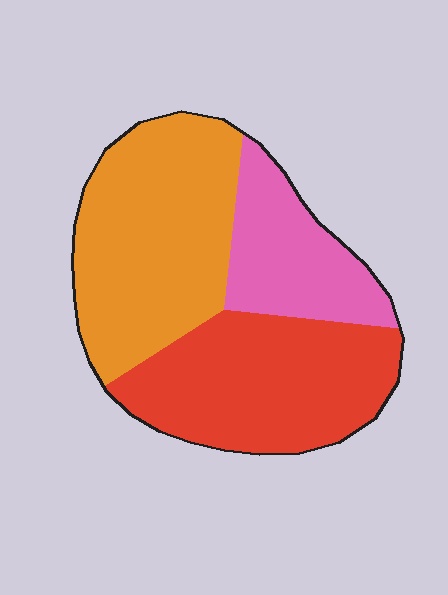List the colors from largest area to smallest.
From largest to smallest: orange, red, pink.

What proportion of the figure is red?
Red takes up about three eighths (3/8) of the figure.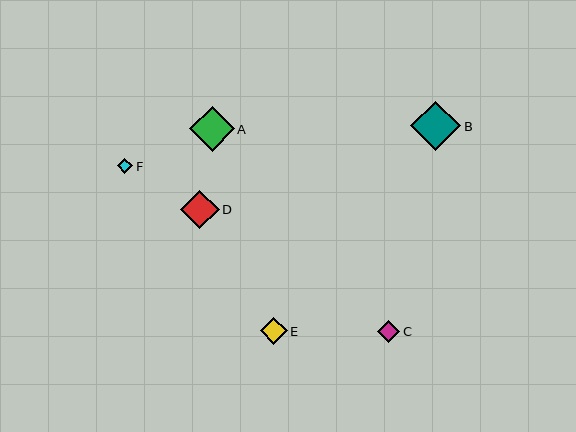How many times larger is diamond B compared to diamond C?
Diamond B is approximately 2.3 times the size of diamond C.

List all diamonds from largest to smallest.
From largest to smallest: B, A, D, E, C, F.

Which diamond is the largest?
Diamond B is the largest with a size of approximately 50 pixels.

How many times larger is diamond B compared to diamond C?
Diamond B is approximately 2.3 times the size of diamond C.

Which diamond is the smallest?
Diamond F is the smallest with a size of approximately 15 pixels.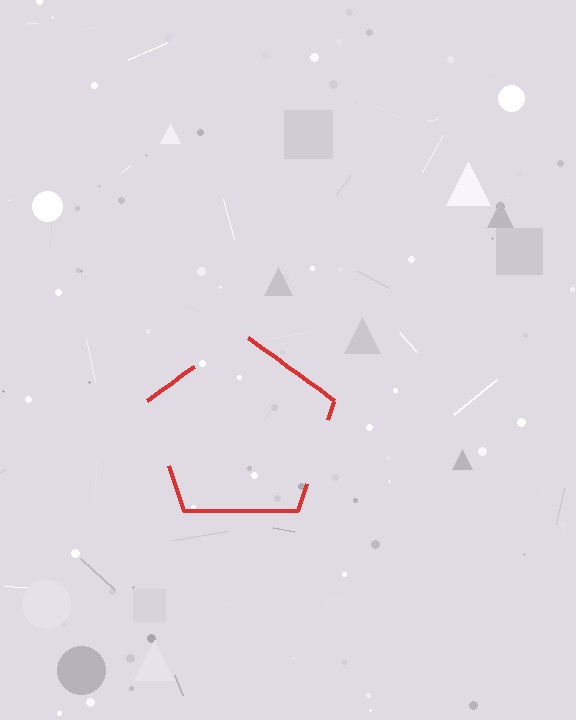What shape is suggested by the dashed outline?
The dashed outline suggests a pentagon.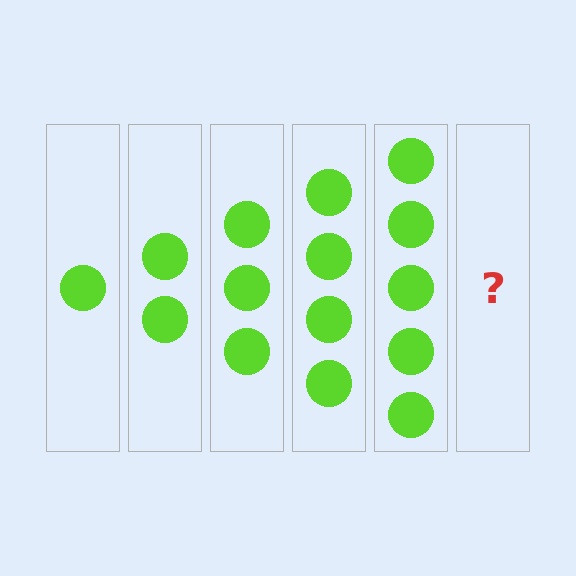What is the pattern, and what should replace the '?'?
The pattern is that each step adds one more circle. The '?' should be 6 circles.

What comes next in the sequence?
The next element should be 6 circles.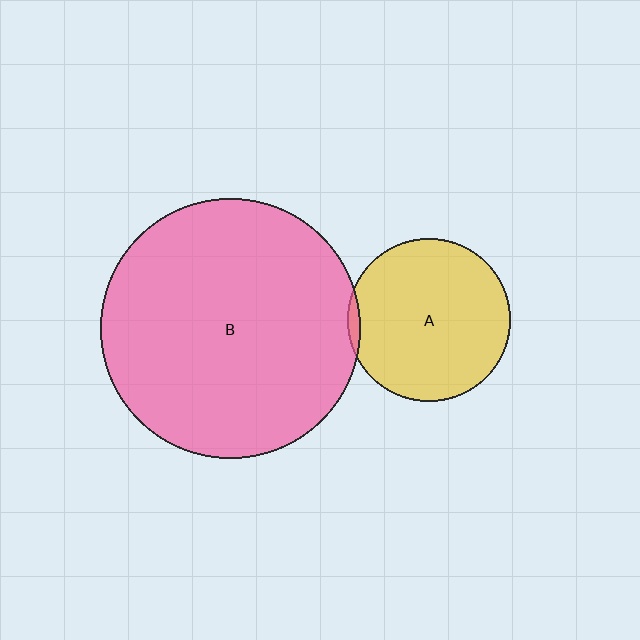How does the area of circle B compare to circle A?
Approximately 2.5 times.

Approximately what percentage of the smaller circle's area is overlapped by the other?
Approximately 5%.